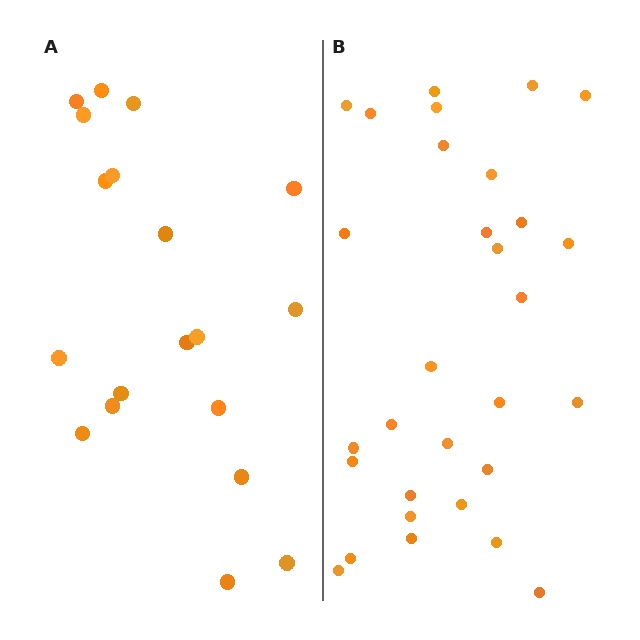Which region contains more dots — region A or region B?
Region B (the right region) has more dots.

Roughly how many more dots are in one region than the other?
Region B has roughly 12 or so more dots than region A.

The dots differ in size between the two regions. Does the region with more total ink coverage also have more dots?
No. Region A has more total ink coverage because its dots are larger, but region B actually contains more individual dots. Total area can be misleading — the number of items is what matters here.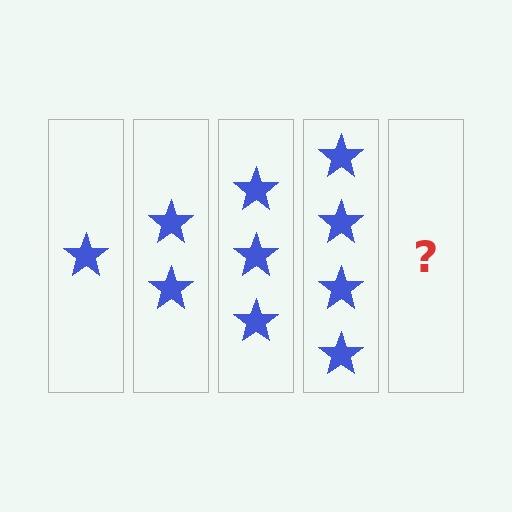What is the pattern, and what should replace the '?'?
The pattern is that each step adds one more star. The '?' should be 5 stars.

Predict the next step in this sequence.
The next step is 5 stars.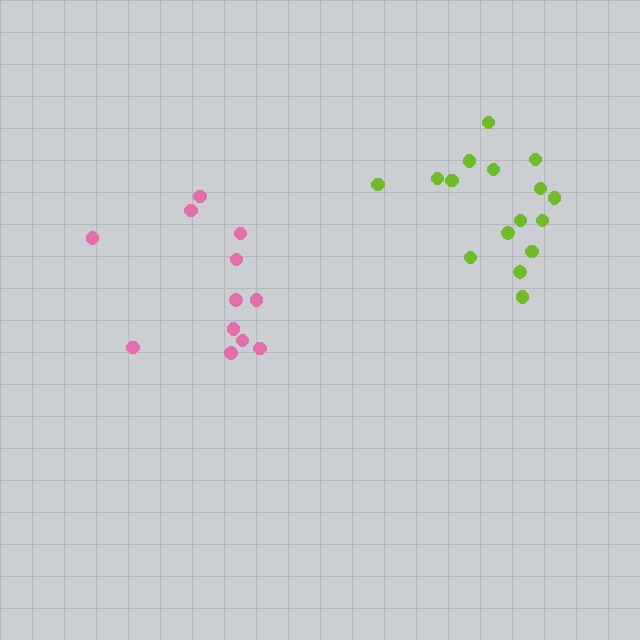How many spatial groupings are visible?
There are 2 spatial groupings.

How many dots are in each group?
Group 1: 12 dots, Group 2: 16 dots (28 total).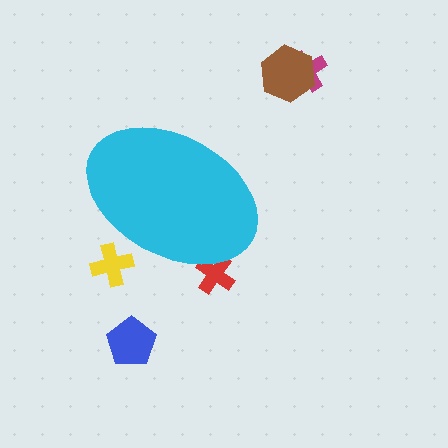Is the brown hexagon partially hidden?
No, the brown hexagon is fully visible.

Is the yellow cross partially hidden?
Yes, the yellow cross is partially hidden behind the cyan ellipse.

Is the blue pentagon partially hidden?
No, the blue pentagon is fully visible.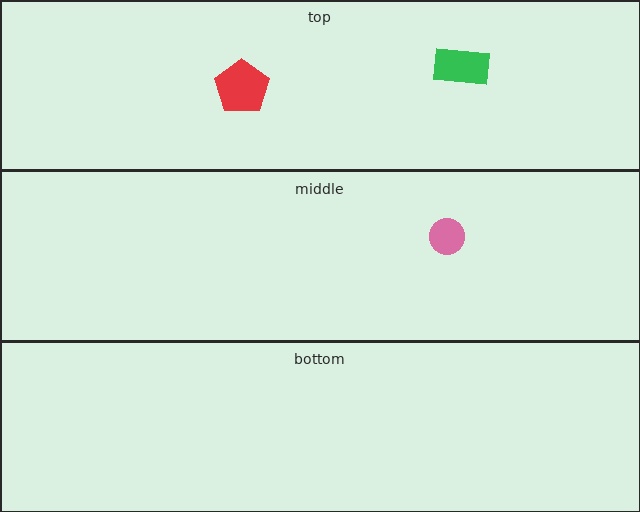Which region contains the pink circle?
The middle region.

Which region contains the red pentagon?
The top region.